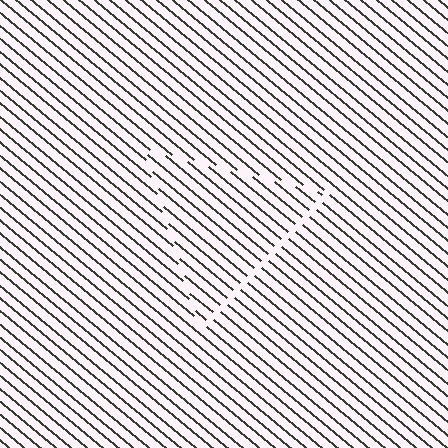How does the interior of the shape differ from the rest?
The interior of the shape contains the same grating, shifted by half a period — the contour is defined by the phase discontinuity where line-ends from the inner and outer gratings abut.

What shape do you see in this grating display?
An illusory triangle. The interior of the shape contains the same grating, shifted by half a period — the contour is defined by the phase discontinuity where line-ends from the inner and outer gratings abut.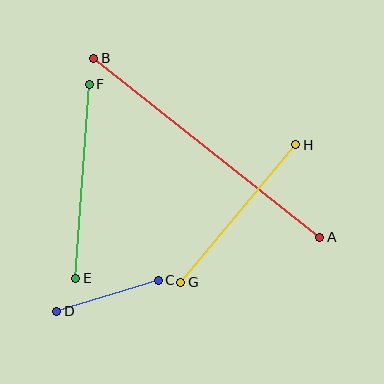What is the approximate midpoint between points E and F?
The midpoint is at approximately (83, 181) pixels.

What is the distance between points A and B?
The distance is approximately 288 pixels.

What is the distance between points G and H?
The distance is approximately 179 pixels.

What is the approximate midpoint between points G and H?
The midpoint is at approximately (238, 213) pixels.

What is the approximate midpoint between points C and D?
The midpoint is at approximately (108, 296) pixels.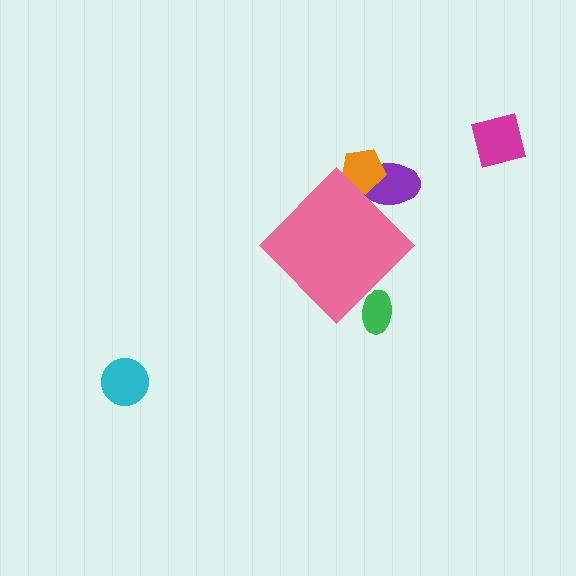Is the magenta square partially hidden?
No, the magenta square is fully visible.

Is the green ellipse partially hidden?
Yes, the green ellipse is partially hidden behind the pink diamond.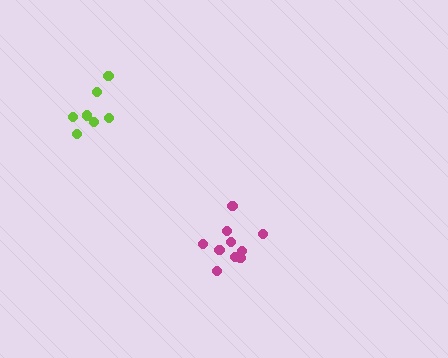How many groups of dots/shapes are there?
There are 2 groups.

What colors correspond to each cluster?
The clusters are colored: magenta, lime.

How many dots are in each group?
Group 1: 10 dots, Group 2: 7 dots (17 total).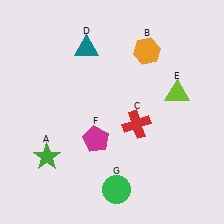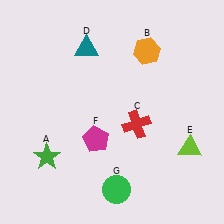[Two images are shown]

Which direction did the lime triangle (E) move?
The lime triangle (E) moved down.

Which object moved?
The lime triangle (E) moved down.